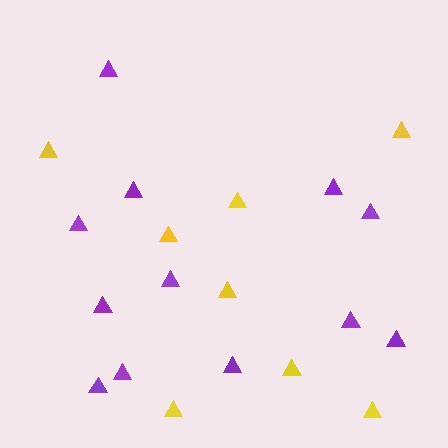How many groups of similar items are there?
There are 2 groups: one group of yellow triangles (8) and one group of purple triangles (12).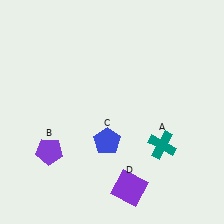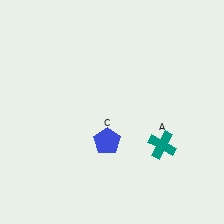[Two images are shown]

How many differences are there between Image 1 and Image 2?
There are 2 differences between the two images.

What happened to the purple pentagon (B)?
The purple pentagon (B) was removed in Image 2. It was in the bottom-left area of Image 1.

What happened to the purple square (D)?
The purple square (D) was removed in Image 2. It was in the bottom-right area of Image 1.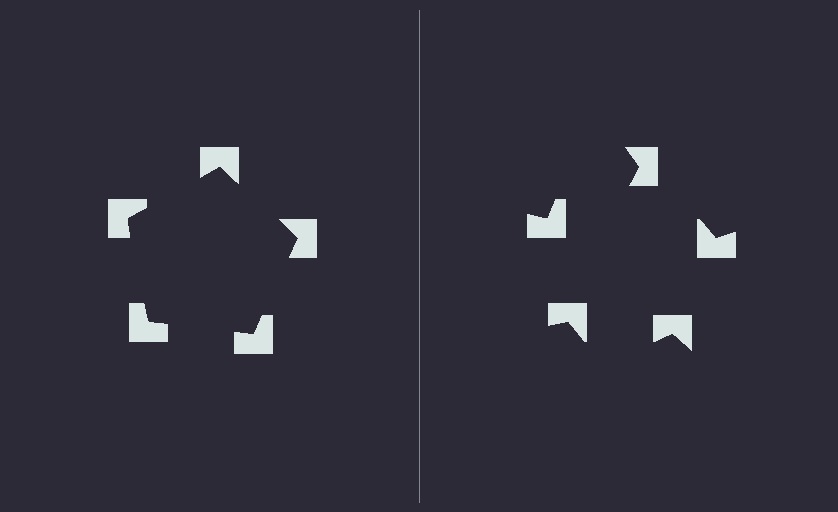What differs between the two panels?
The notched squares are positioned identically on both sides; only the wedge orientations differ. On the left they align to a pentagon; on the right they are misaligned.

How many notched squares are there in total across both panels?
10 — 5 on each side.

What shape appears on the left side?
An illusory pentagon.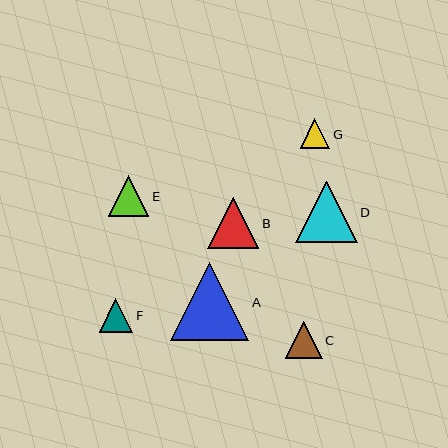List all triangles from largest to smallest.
From largest to smallest: A, D, B, E, C, F, G.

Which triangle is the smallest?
Triangle G is the smallest with a size of approximately 30 pixels.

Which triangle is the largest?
Triangle A is the largest with a size of approximately 78 pixels.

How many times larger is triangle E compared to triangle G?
Triangle E is approximately 1.4 times the size of triangle G.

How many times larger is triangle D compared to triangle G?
Triangle D is approximately 2.1 times the size of triangle G.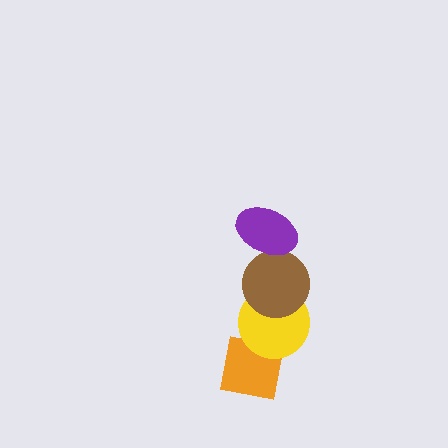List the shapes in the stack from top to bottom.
From top to bottom: the purple ellipse, the brown circle, the yellow circle, the orange square.